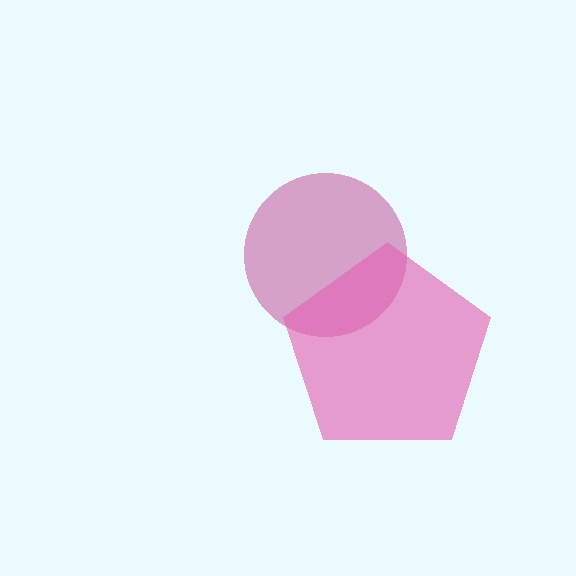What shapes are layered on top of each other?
The layered shapes are: a magenta circle, a pink pentagon.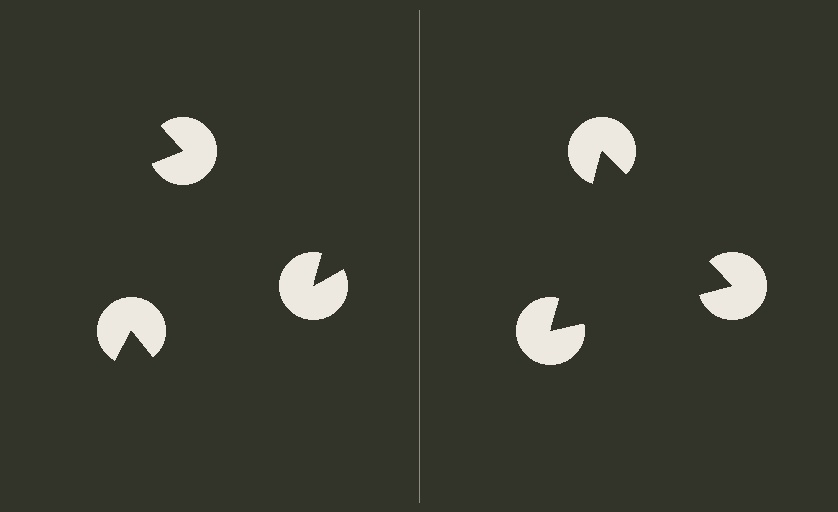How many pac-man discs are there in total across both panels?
6 — 3 on each side.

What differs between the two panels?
The pac-man discs are positioned identically on both sides; only the wedge orientations differ. On the right they align to a triangle; on the left they are misaligned.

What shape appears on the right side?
An illusory triangle.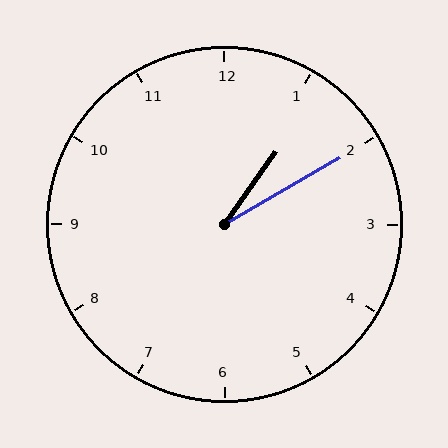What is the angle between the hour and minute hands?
Approximately 25 degrees.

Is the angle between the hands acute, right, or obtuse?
It is acute.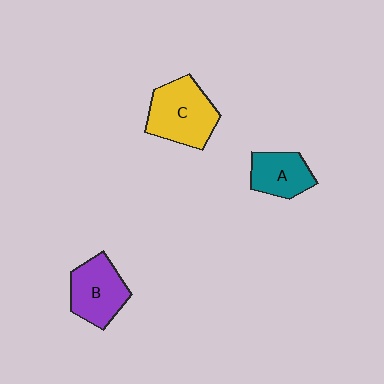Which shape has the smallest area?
Shape A (teal).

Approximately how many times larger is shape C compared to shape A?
Approximately 1.5 times.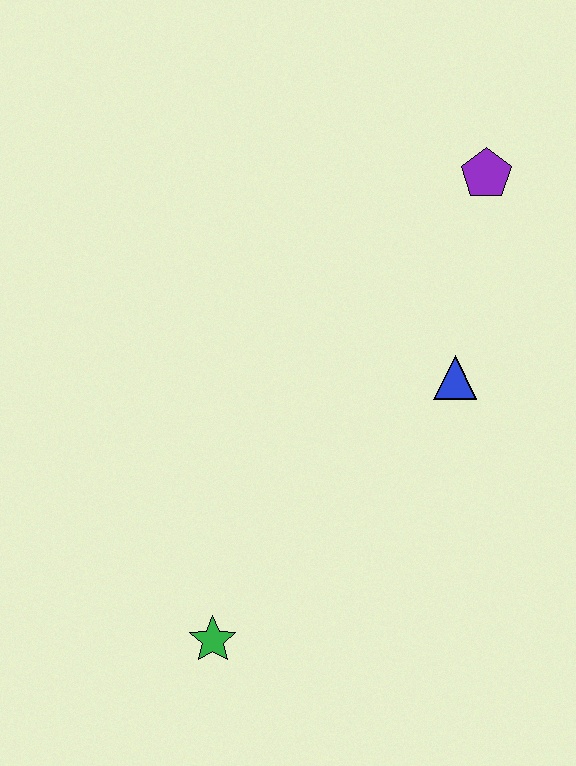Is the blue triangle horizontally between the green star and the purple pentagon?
Yes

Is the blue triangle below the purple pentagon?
Yes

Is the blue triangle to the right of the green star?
Yes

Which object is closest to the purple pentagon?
The blue triangle is closest to the purple pentagon.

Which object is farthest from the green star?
The purple pentagon is farthest from the green star.